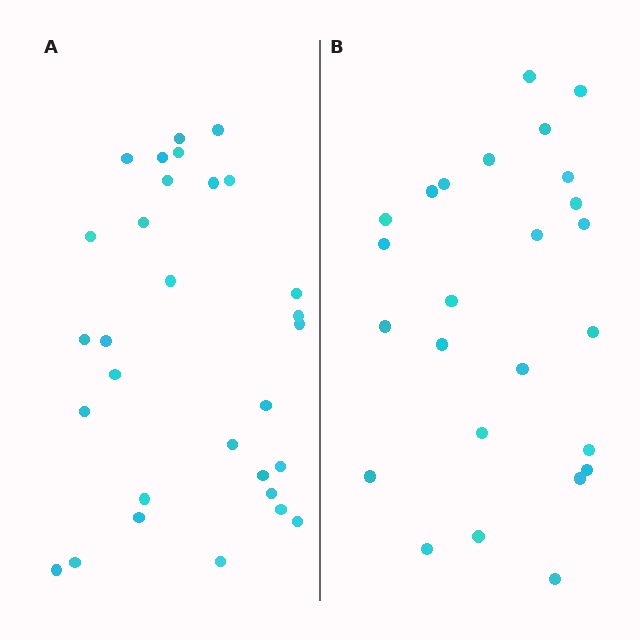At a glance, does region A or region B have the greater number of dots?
Region A (the left region) has more dots.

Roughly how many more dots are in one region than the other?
Region A has about 5 more dots than region B.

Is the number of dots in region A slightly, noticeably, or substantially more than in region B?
Region A has only slightly more — the two regions are fairly close. The ratio is roughly 1.2 to 1.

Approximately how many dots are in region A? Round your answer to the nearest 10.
About 30 dots.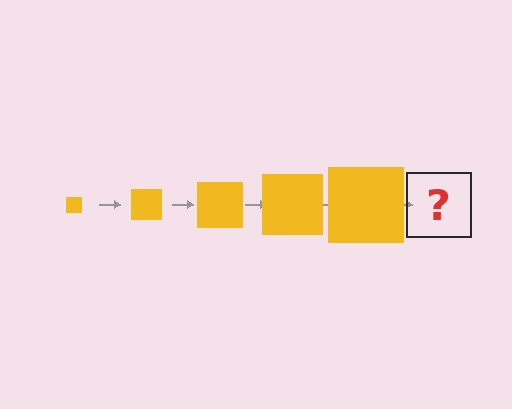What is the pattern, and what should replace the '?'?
The pattern is that the square gets progressively larger each step. The '?' should be a yellow square, larger than the previous one.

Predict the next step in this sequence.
The next step is a yellow square, larger than the previous one.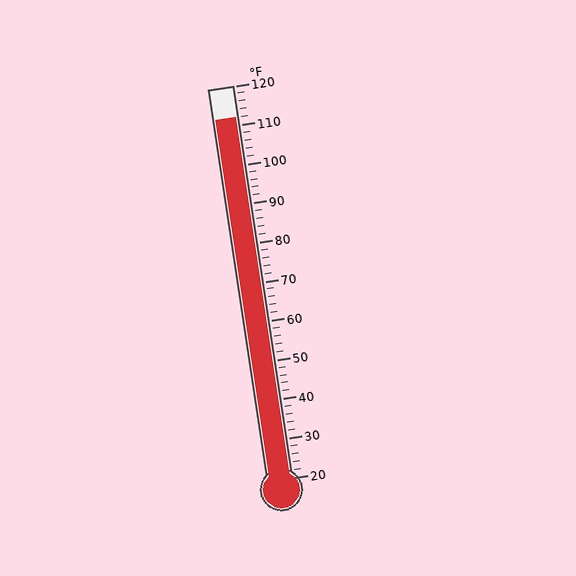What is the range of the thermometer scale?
The thermometer scale ranges from 20°F to 120°F.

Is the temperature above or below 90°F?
The temperature is above 90°F.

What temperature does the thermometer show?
The thermometer shows approximately 112°F.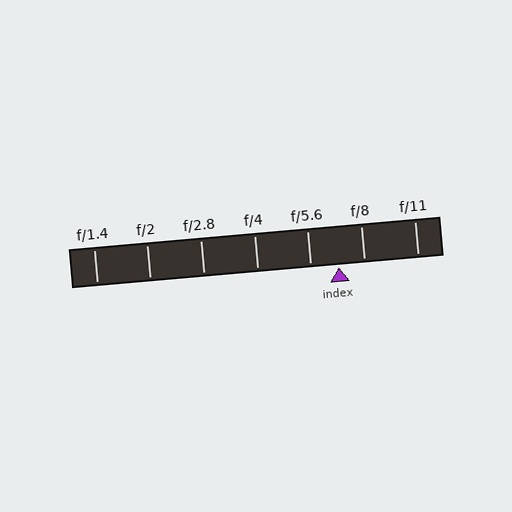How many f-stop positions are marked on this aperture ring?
There are 7 f-stop positions marked.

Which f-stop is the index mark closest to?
The index mark is closest to f/8.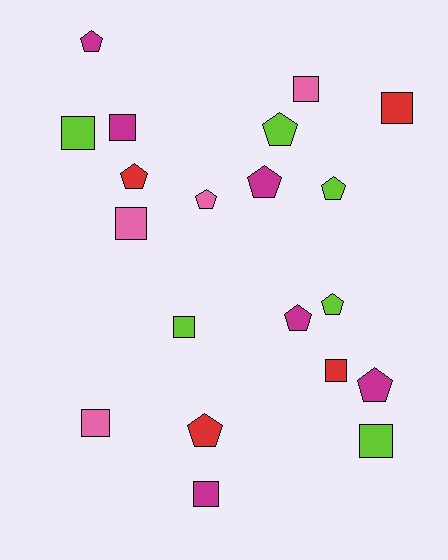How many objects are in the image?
There are 20 objects.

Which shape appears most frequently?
Square, with 10 objects.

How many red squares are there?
There are 2 red squares.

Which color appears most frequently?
Lime, with 6 objects.